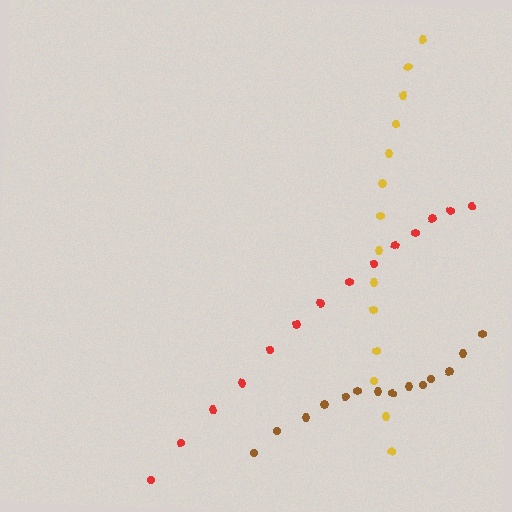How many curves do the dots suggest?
There are 3 distinct paths.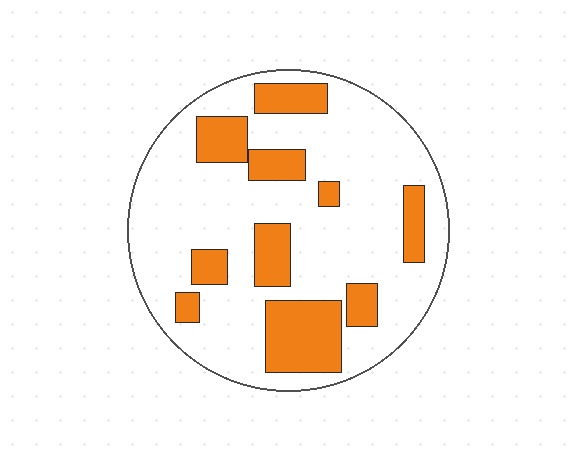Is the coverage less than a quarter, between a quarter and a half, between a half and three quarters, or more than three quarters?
Less than a quarter.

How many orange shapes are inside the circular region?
10.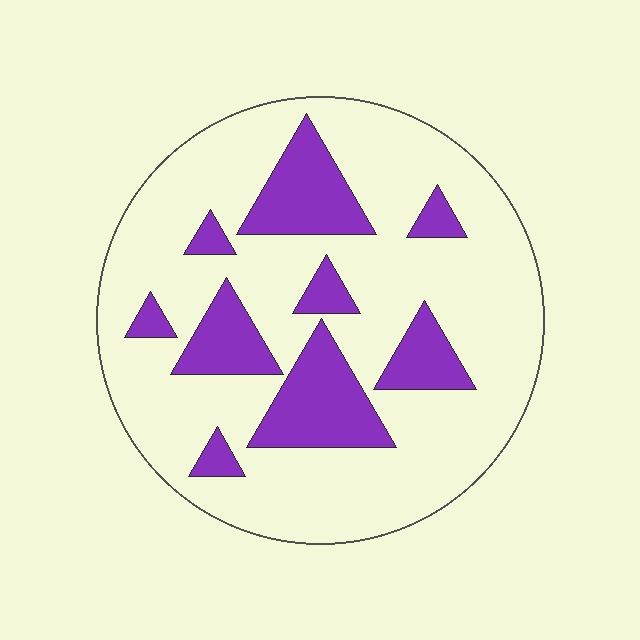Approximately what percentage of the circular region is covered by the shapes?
Approximately 25%.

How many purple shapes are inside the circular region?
9.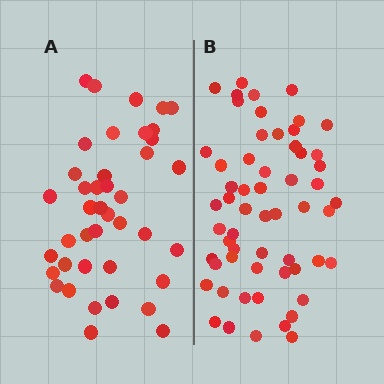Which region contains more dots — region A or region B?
Region B (the right region) has more dots.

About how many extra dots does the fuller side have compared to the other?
Region B has approximately 15 more dots than region A.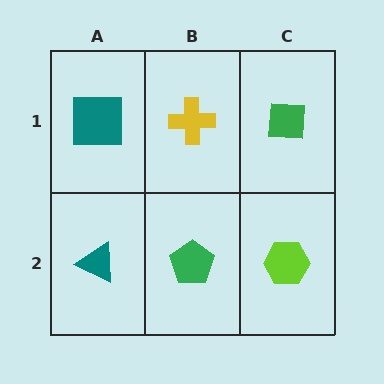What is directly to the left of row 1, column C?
A yellow cross.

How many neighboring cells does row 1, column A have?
2.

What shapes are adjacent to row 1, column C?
A lime hexagon (row 2, column C), a yellow cross (row 1, column B).